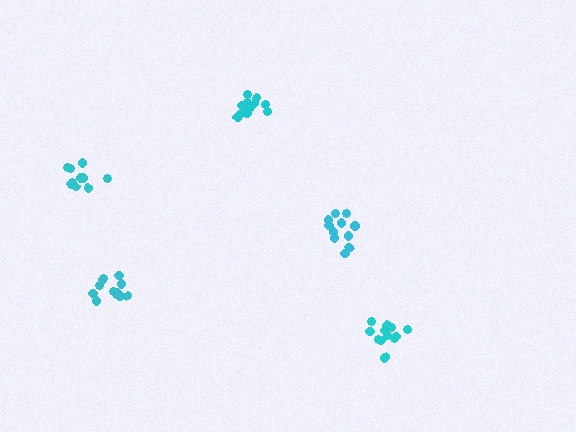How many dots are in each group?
Group 1: 13 dots, Group 2: 11 dots, Group 3: 10 dots, Group 4: 13 dots, Group 5: 12 dots (59 total).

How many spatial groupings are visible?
There are 5 spatial groupings.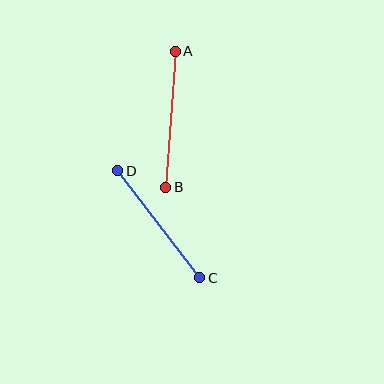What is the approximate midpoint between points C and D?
The midpoint is at approximately (159, 224) pixels.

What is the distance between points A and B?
The distance is approximately 136 pixels.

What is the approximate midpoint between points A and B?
The midpoint is at approximately (170, 119) pixels.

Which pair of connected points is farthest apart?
Points A and B are farthest apart.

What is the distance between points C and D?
The distance is approximately 135 pixels.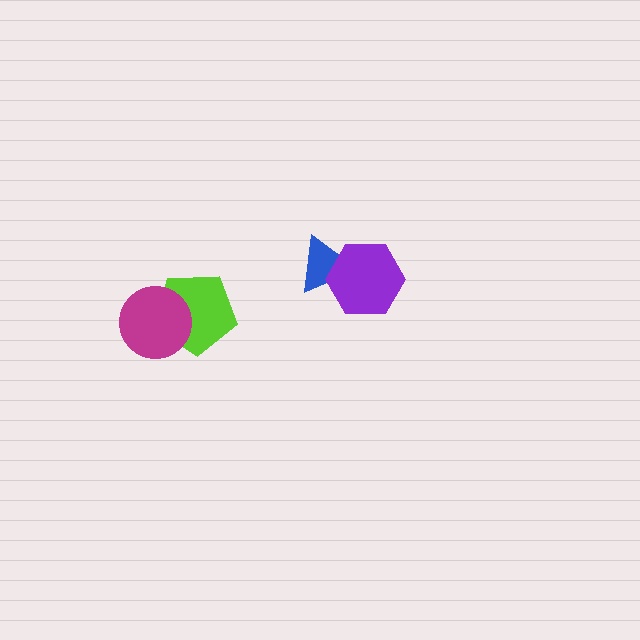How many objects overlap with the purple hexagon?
1 object overlaps with the purple hexagon.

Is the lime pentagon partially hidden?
Yes, it is partially covered by another shape.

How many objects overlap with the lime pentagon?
1 object overlaps with the lime pentagon.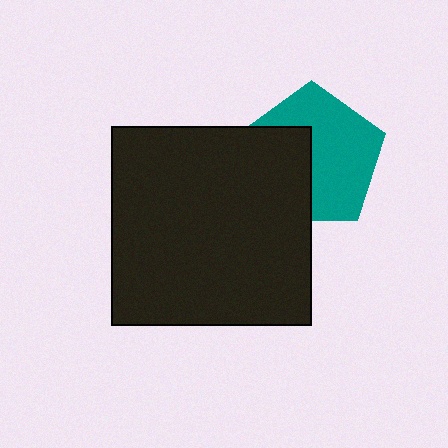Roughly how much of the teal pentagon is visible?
About half of it is visible (roughly 60%).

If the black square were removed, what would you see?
You would see the complete teal pentagon.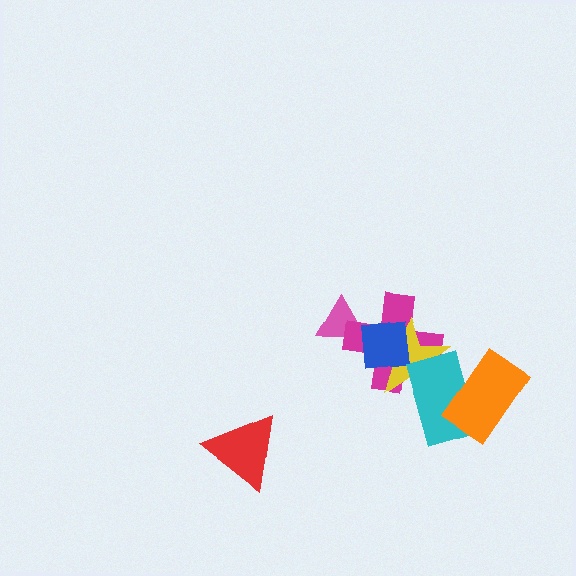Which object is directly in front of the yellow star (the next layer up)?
The blue square is directly in front of the yellow star.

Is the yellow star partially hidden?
Yes, it is partially covered by another shape.